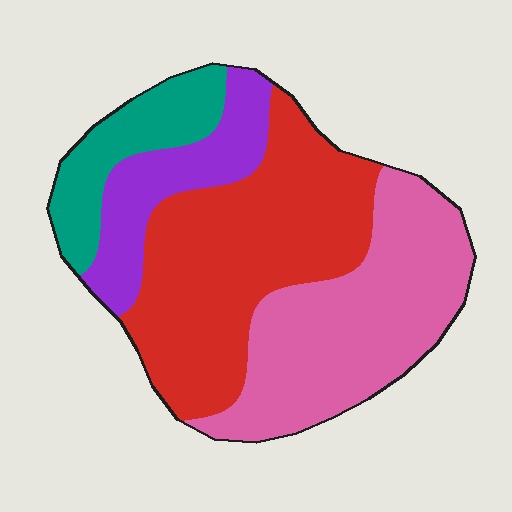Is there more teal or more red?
Red.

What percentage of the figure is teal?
Teal covers about 15% of the figure.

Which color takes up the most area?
Red, at roughly 40%.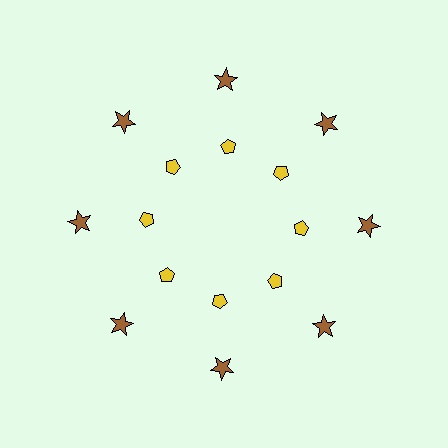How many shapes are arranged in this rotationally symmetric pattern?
There are 16 shapes, arranged in 8 groups of 2.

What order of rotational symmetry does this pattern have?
This pattern has 8-fold rotational symmetry.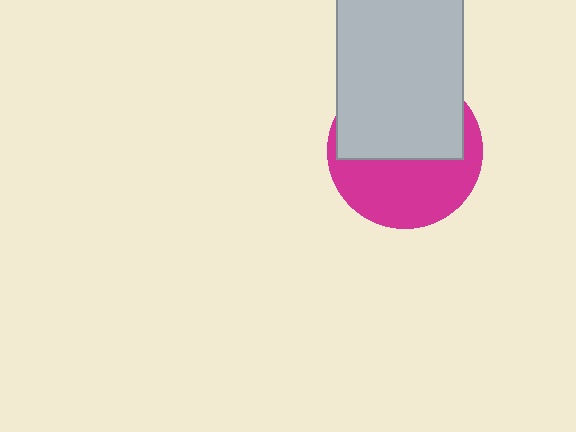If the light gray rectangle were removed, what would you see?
You would see the complete magenta circle.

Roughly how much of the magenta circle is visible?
About half of it is visible (roughly 49%).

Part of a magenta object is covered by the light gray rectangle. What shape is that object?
It is a circle.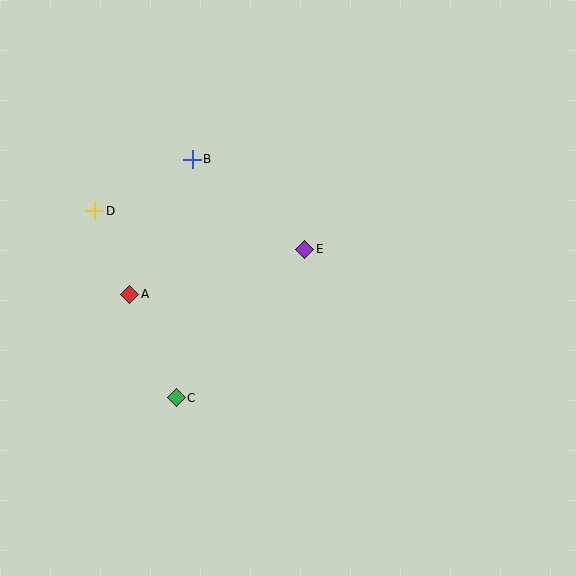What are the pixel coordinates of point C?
Point C is at (176, 398).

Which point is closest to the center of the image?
Point E at (305, 249) is closest to the center.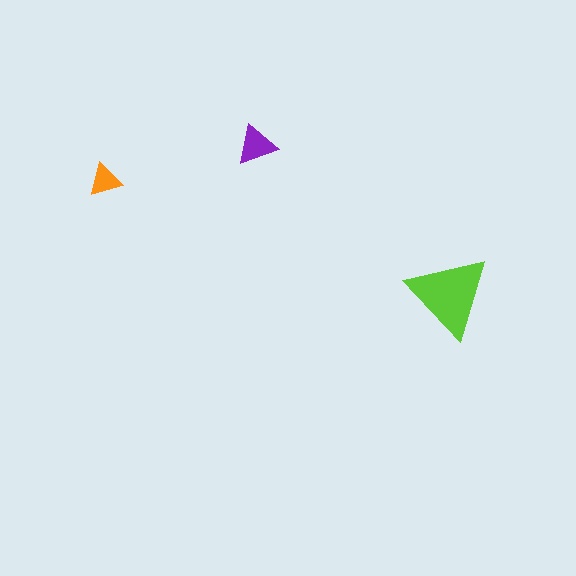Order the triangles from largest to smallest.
the lime one, the purple one, the orange one.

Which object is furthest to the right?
The lime triangle is rightmost.